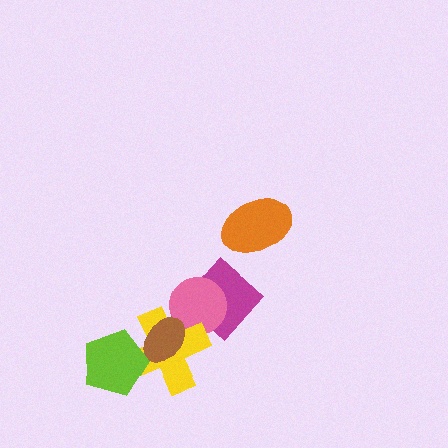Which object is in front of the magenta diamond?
The pink circle is in front of the magenta diamond.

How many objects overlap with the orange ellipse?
0 objects overlap with the orange ellipse.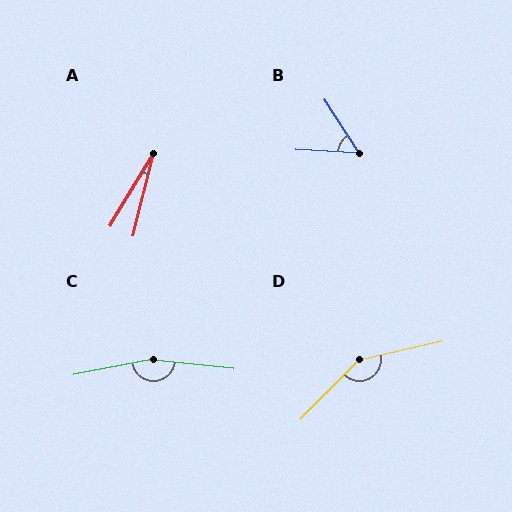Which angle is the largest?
C, at approximately 162 degrees.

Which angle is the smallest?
A, at approximately 17 degrees.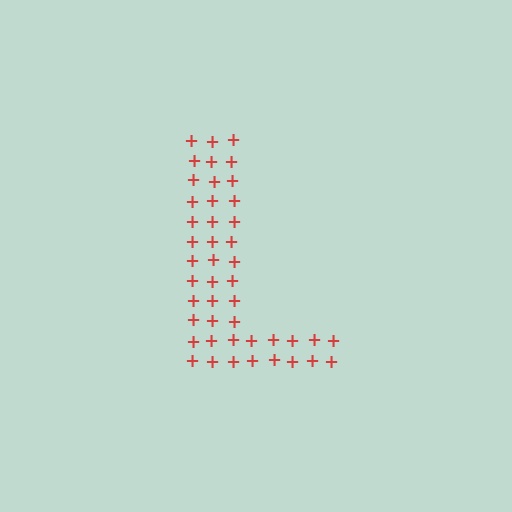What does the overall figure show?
The overall figure shows the letter L.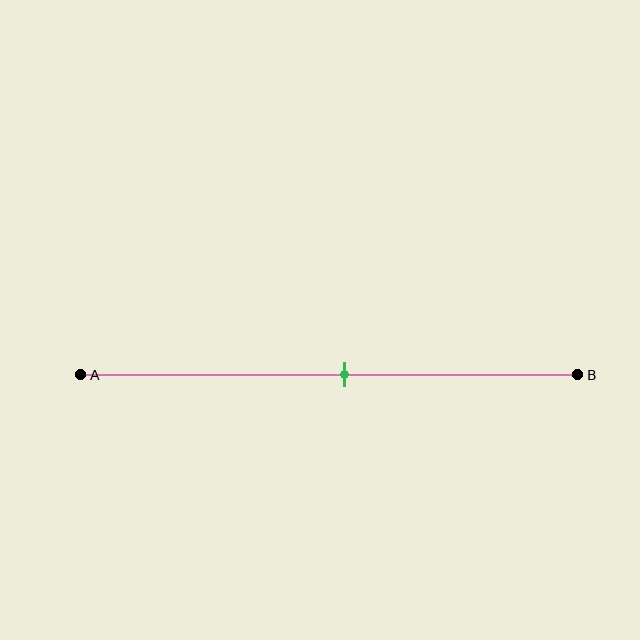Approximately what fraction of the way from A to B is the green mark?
The green mark is approximately 55% of the way from A to B.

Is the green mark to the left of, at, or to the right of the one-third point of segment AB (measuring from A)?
The green mark is to the right of the one-third point of segment AB.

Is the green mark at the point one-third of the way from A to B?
No, the mark is at about 55% from A, not at the 33% one-third point.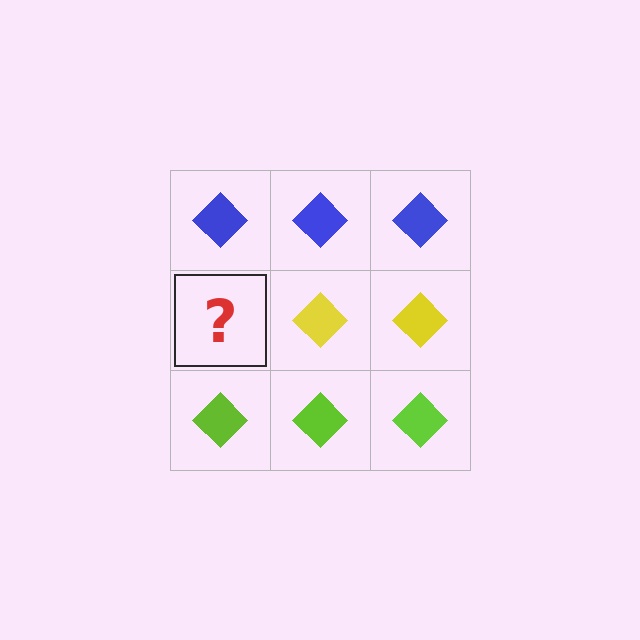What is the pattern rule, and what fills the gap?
The rule is that each row has a consistent color. The gap should be filled with a yellow diamond.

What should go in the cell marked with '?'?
The missing cell should contain a yellow diamond.